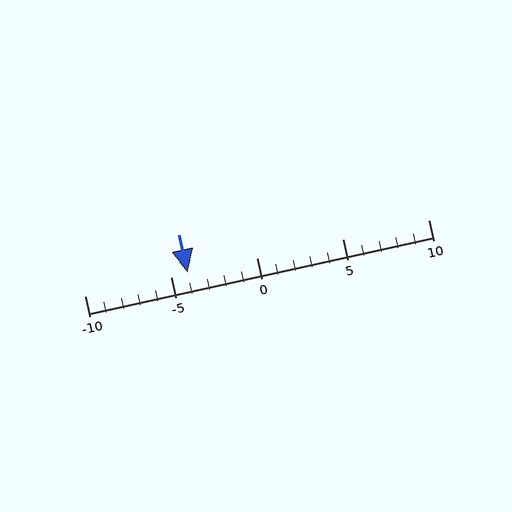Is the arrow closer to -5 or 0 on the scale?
The arrow is closer to -5.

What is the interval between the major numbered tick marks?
The major tick marks are spaced 5 units apart.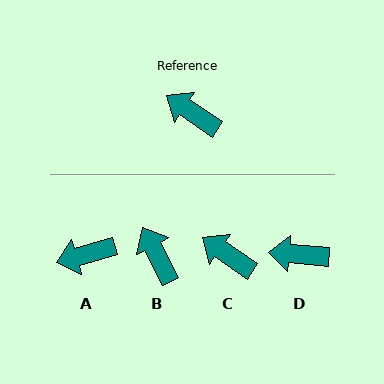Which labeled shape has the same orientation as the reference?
C.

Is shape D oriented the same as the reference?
No, it is off by about 30 degrees.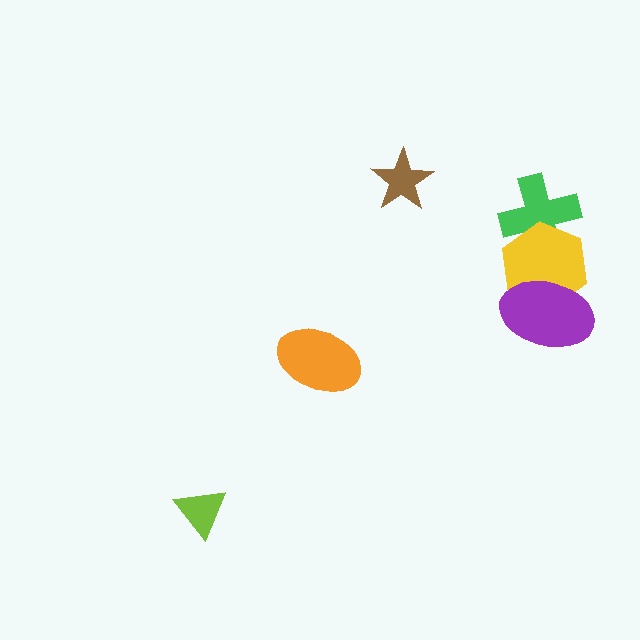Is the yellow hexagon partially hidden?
Yes, it is partially covered by another shape.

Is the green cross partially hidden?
Yes, it is partially covered by another shape.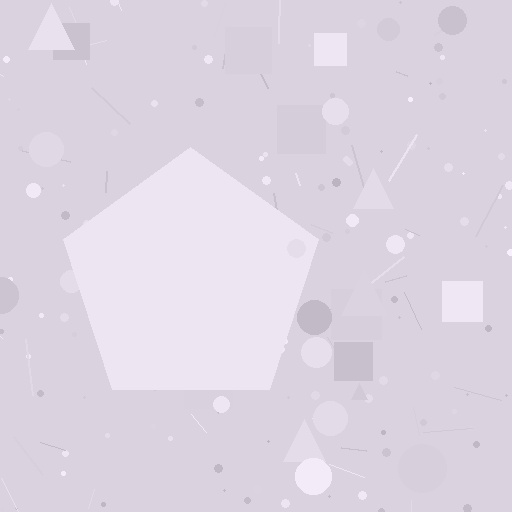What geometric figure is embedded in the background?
A pentagon is embedded in the background.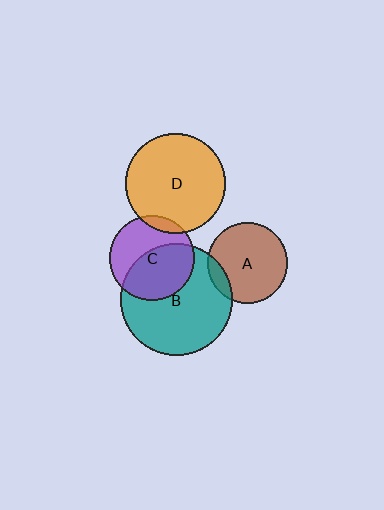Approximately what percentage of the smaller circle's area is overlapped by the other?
Approximately 50%.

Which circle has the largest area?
Circle B (teal).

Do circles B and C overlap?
Yes.